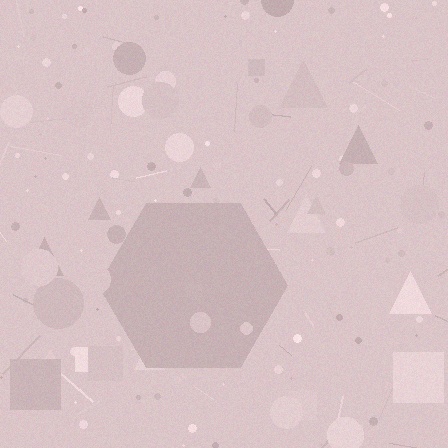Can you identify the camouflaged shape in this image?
The camouflaged shape is a hexagon.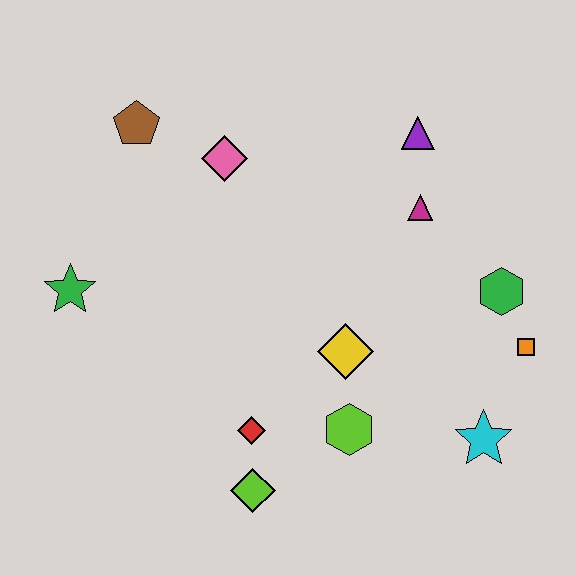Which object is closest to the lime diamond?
The red diamond is closest to the lime diamond.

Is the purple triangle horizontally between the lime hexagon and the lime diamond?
No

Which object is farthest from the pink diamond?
The cyan star is farthest from the pink diamond.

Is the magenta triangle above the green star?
Yes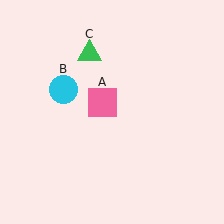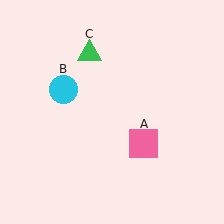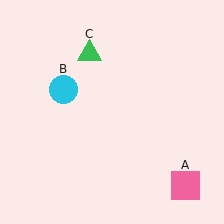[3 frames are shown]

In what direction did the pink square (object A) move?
The pink square (object A) moved down and to the right.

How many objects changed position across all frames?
1 object changed position: pink square (object A).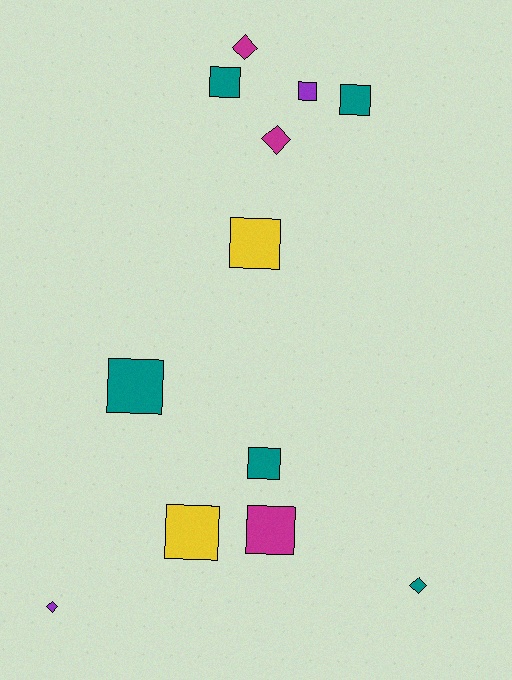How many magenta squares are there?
There is 1 magenta square.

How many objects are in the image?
There are 12 objects.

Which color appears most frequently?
Teal, with 5 objects.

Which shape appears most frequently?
Square, with 8 objects.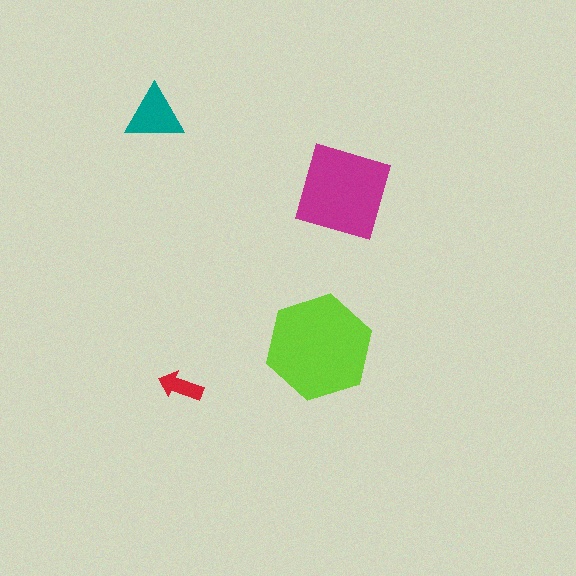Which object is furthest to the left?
The teal triangle is leftmost.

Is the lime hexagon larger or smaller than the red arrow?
Larger.